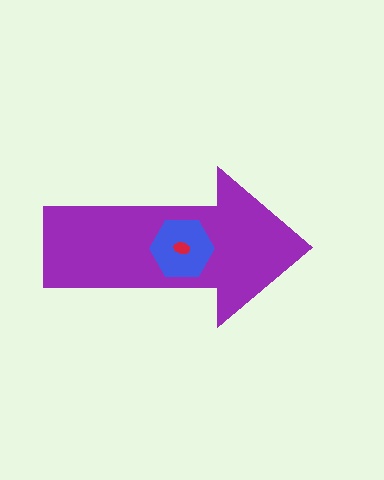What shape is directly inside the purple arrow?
The blue hexagon.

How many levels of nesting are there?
3.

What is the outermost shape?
The purple arrow.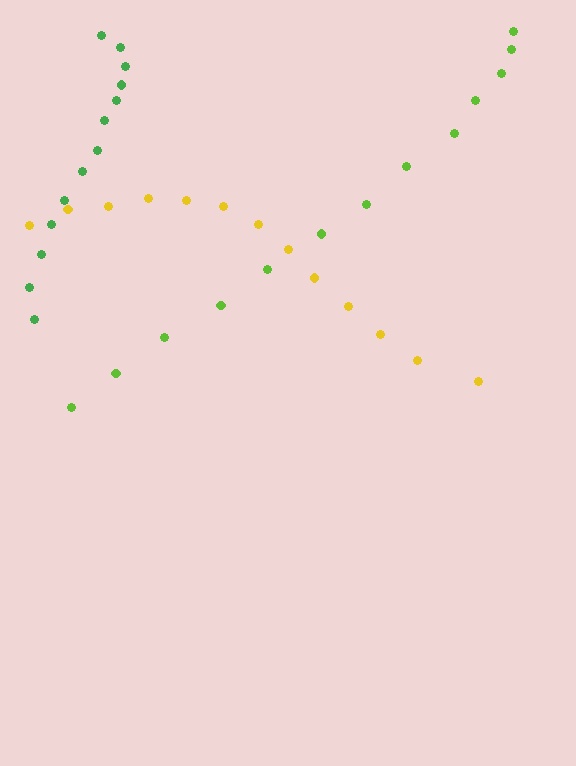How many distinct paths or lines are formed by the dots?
There are 3 distinct paths.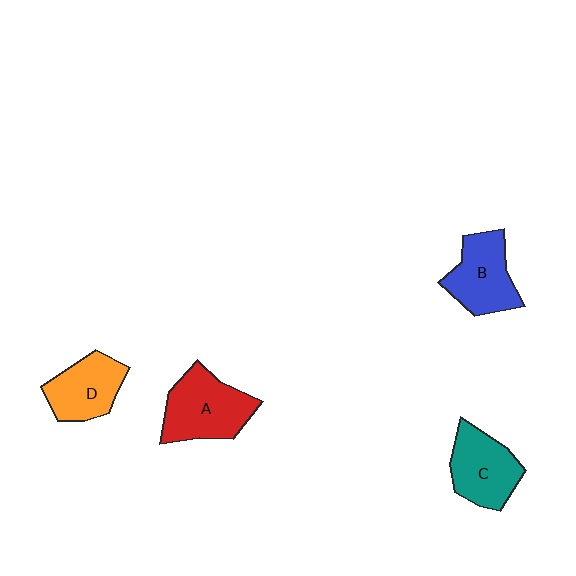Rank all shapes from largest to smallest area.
From largest to smallest: A (red), C (teal), B (blue), D (orange).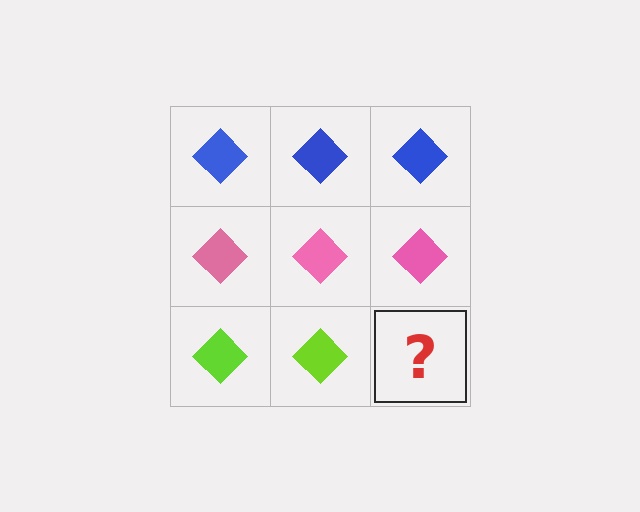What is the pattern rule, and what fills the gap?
The rule is that each row has a consistent color. The gap should be filled with a lime diamond.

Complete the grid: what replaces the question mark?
The question mark should be replaced with a lime diamond.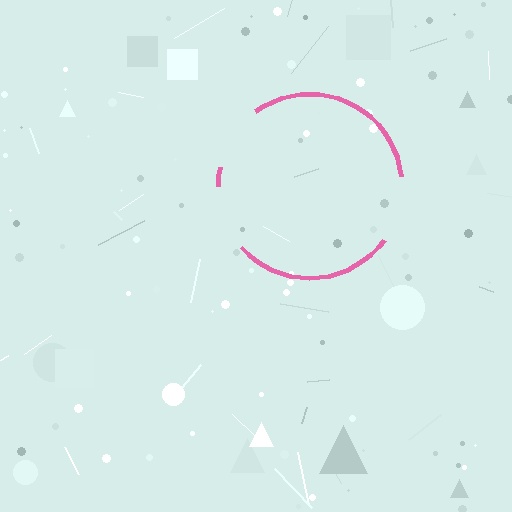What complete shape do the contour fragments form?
The contour fragments form a circle.